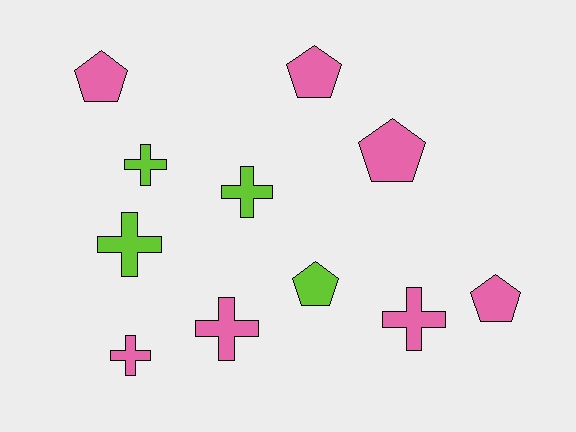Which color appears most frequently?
Pink, with 7 objects.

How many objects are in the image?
There are 11 objects.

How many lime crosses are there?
There are 3 lime crosses.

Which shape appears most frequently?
Cross, with 6 objects.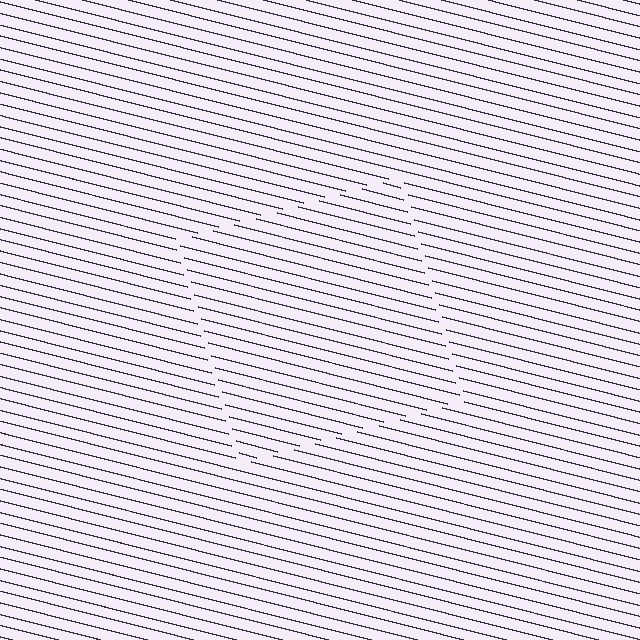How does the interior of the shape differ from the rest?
The interior of the shape contains the same grating, shifted by half a period — the contour is defined by the phase discontinuity where line-ends from the inner and outer gratings abut.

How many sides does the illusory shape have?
4 sides — the line-ends trace a square.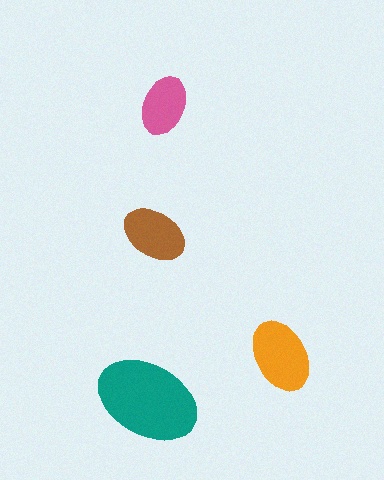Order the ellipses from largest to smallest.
the teal one, the orange one, the brown one, the pink one.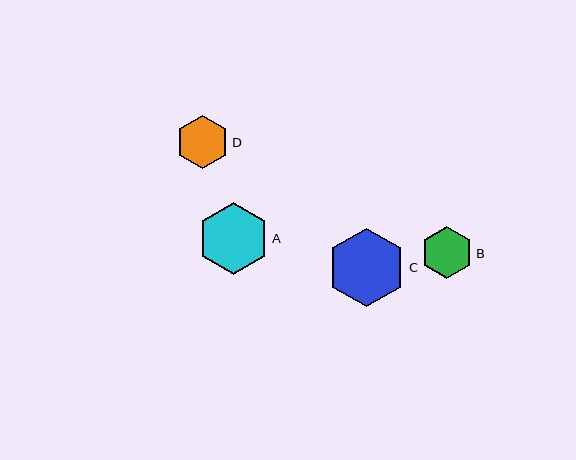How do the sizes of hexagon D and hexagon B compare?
Hexagon D and hexagon B are approximately the same size.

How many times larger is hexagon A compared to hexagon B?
Hexagon A is approximately 1.4 times the size of hexagon B.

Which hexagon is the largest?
Hexagon C is the largest with a size of approximately 78 pixels.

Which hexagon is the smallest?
Hexagon B is the smallest with a size of approximately 51 pixels.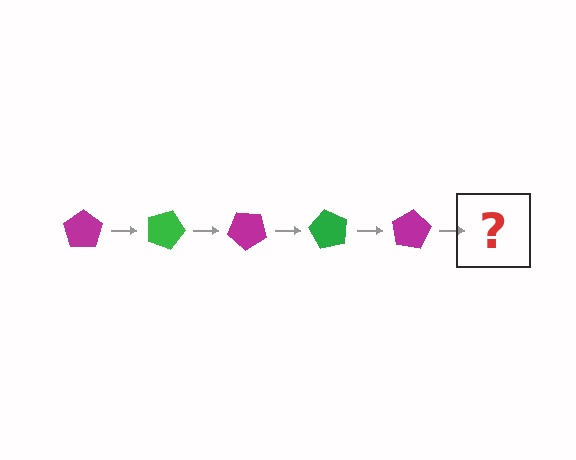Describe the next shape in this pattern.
It should be a green pentagon, rotated 100 degrees from the start.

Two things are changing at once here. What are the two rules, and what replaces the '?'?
The two rules are that it rotates 20 degrees each step and the color cycles through magenta and green. The '?' should be a green pentagon, rotated 100 degrees from the start.